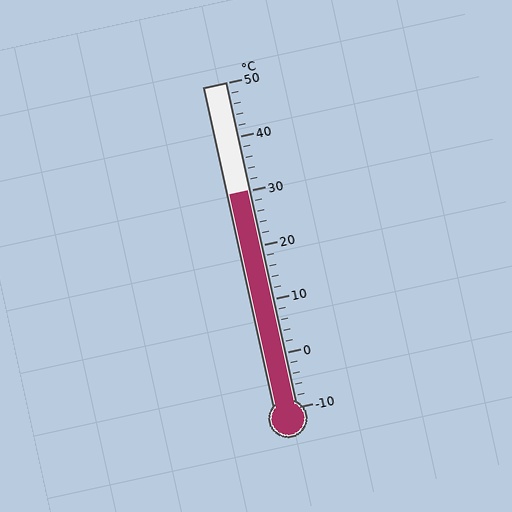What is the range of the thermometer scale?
The thermometer scale ranges from -10°C to 50°C.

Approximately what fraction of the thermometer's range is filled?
The thermometer is filled to approximately 65% of its range.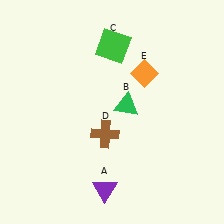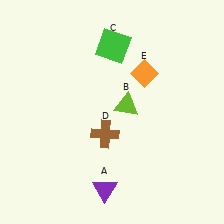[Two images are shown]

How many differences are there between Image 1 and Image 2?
There is 1 difference between the two images.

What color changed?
The triangle (B) changed from green in Image 1 to lime in Image 2.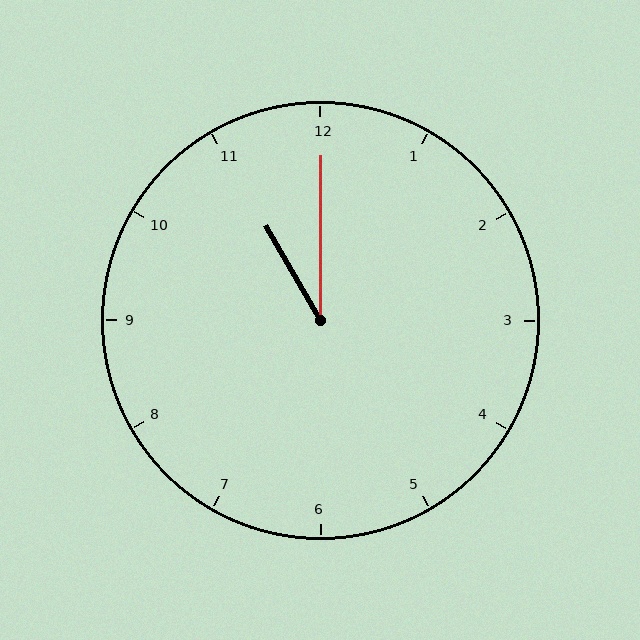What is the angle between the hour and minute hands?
Approximately 30 degrees.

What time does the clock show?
11:00.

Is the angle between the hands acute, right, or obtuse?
It is acute.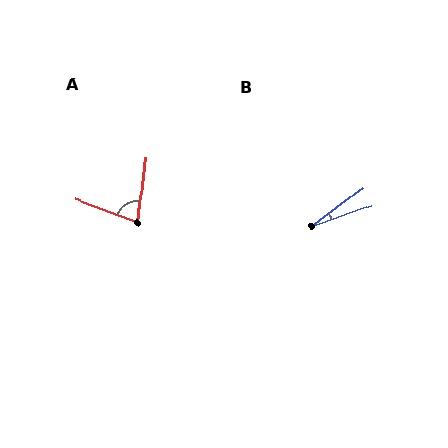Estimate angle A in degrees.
Approximately 77 degrees.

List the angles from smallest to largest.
B (17°), A (77°).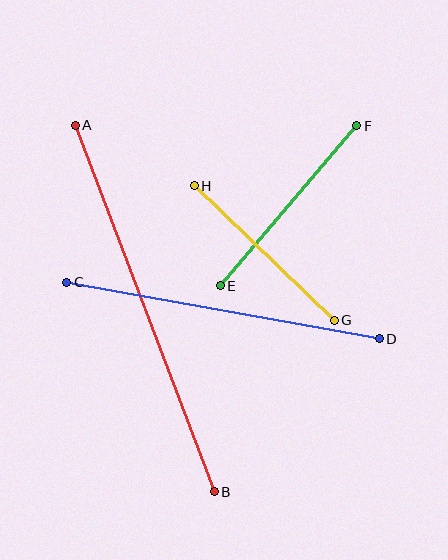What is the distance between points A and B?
The distance is approximately 392 pixels.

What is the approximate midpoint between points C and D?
The midpoint is at approximately (223, 310) pixels.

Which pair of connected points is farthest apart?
Points A and B are farthest apart.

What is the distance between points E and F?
The distance is approximately 210 pixels.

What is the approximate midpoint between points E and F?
The midpoint is at approximately (288, 206) pixels.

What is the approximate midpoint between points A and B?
The midpoint is at approximately (145, 309) pixels.